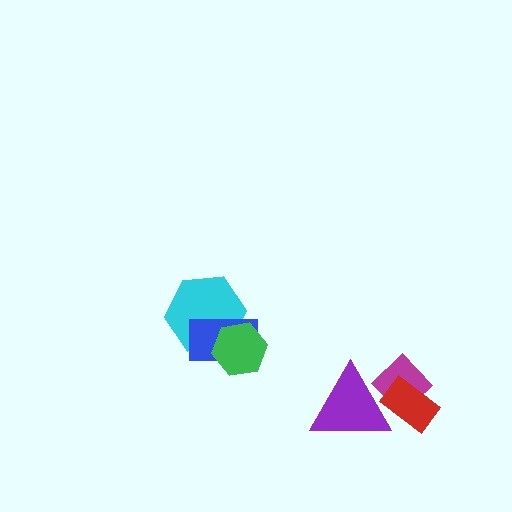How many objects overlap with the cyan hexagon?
2 objects overlap with the cyan hexagon.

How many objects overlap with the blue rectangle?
2 objects overlap with the blue rectangle.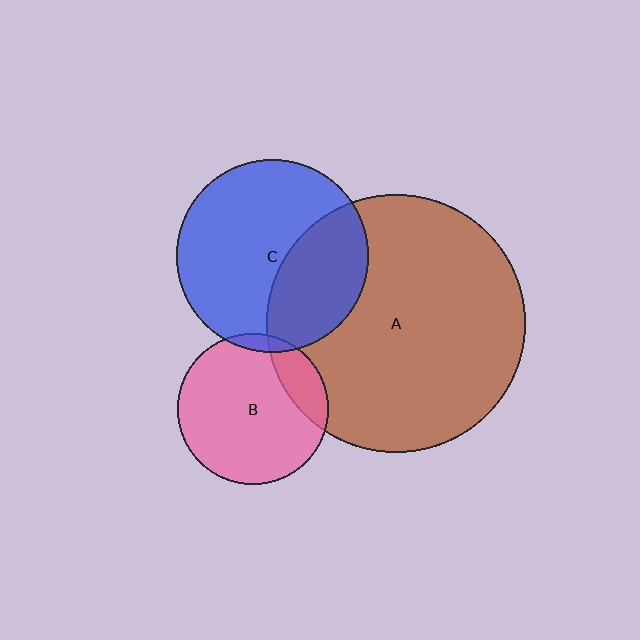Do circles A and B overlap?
Yes.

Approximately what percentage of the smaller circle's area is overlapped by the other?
Approximately 15%.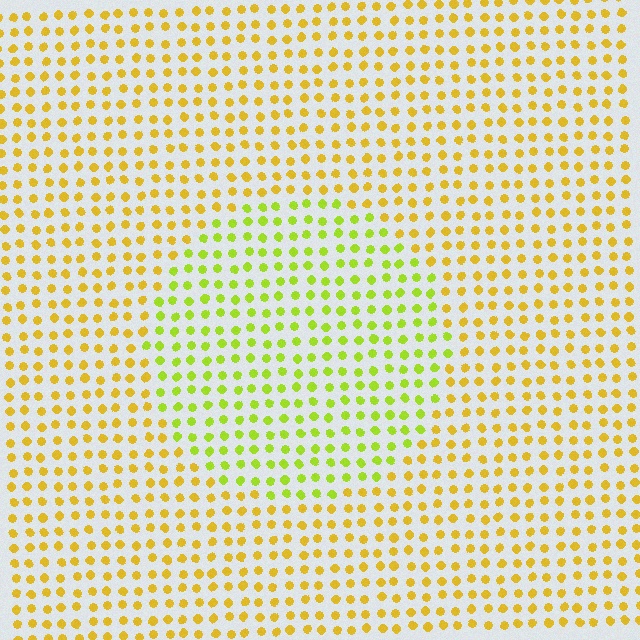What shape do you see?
I see a circle.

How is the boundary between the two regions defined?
The boundary is defined purely by a slight shift in hue (about 34 degrees). Spacing, size, and orientation are identical on both sides.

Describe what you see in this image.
The image is filled with small yellow elements in a uniform arrangement. A circle-shaped region is visible where the elements are tinted to a slightly different hue, forming a subtle color boundary.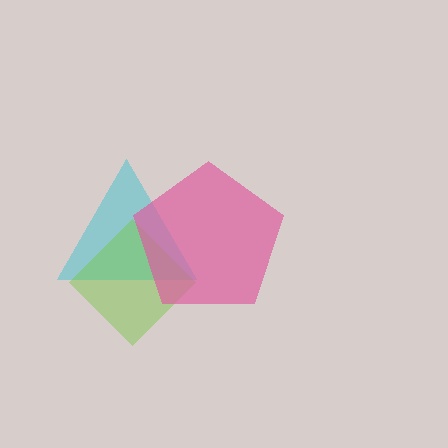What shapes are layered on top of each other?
The layered shapes are: a cyan triangle, a lime diamond, a pink pentagon.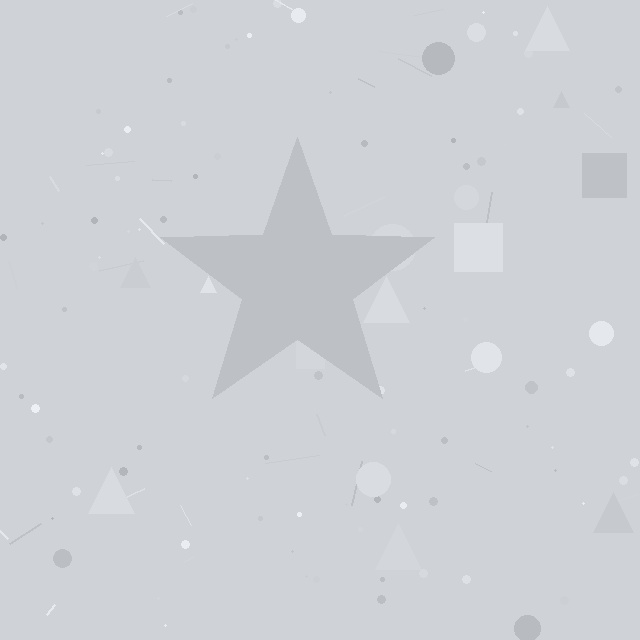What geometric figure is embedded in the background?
A star is embedded in the background.